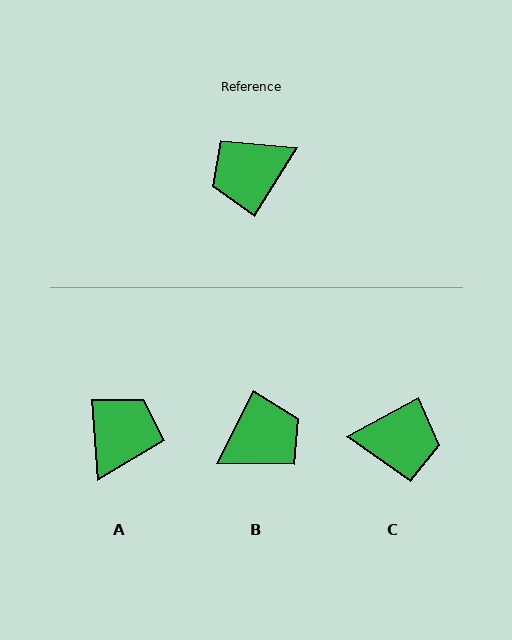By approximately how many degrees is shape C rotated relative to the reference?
Approximately 150 degrees counter-clockwise.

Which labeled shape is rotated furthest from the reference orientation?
B, about 176 degrees away.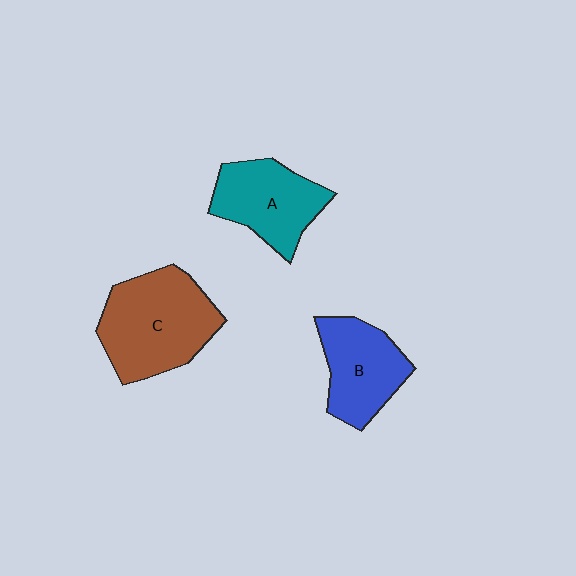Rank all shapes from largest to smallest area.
From largest to smallest: C (brown), A (teal), B (blue).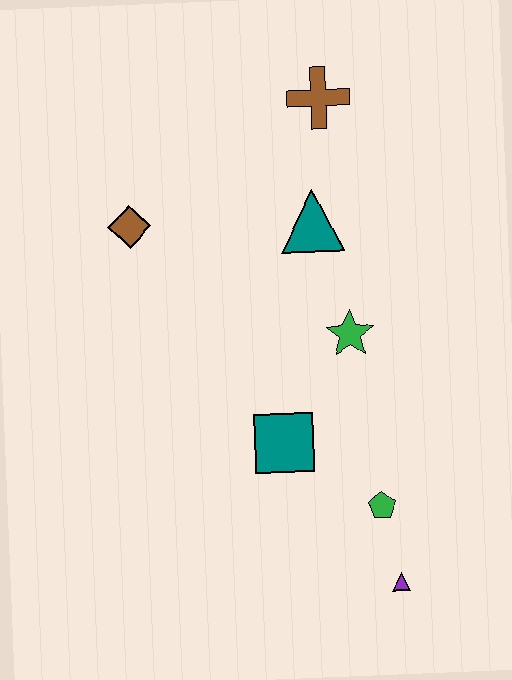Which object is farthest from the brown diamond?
The purple triangle is farthest from the brown diamond.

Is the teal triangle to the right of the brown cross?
No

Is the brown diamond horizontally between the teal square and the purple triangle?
No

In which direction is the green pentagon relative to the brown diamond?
The green pentagon is below the brown diamond.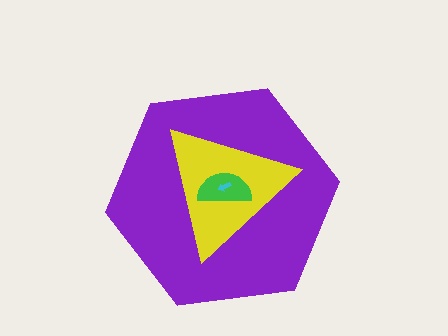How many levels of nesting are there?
4.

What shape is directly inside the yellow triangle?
The green semicircle.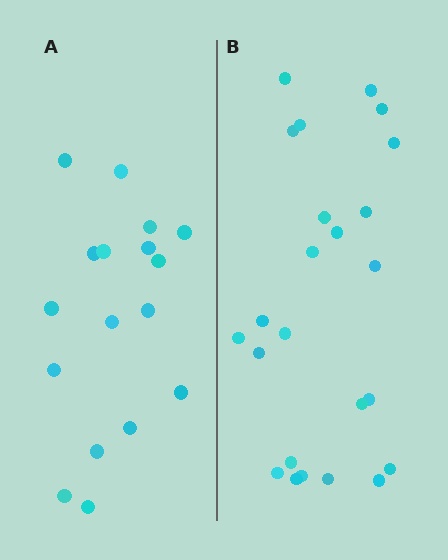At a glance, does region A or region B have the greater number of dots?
Region B (the right region) has more dots.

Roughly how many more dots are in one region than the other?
Region B has roughly 8 or so more dots than region A.